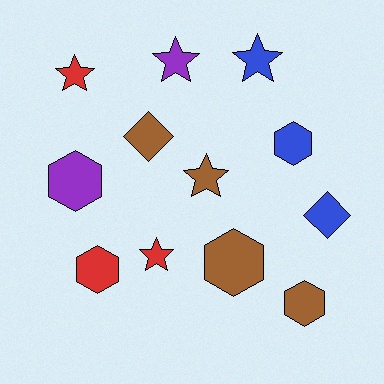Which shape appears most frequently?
Hexagon, with 5 objects.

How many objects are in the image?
There are 12 objects.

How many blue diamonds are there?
There is 1 blue diamond.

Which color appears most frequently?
Brown, with 4 objects.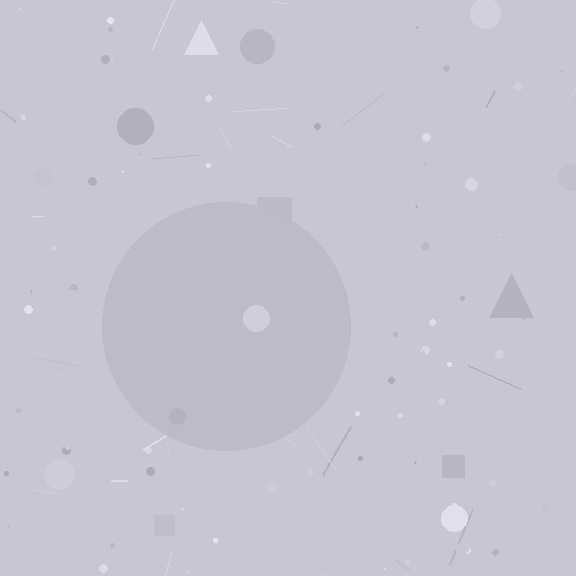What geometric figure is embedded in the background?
A circle is embedded in the background.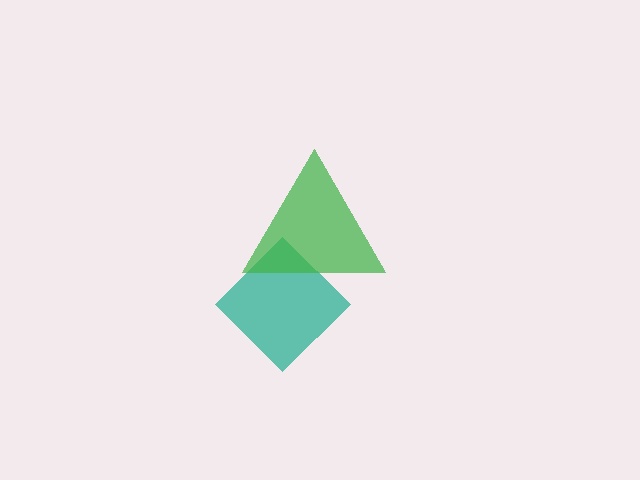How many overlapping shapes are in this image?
There are 2 overlapping shapes in the image.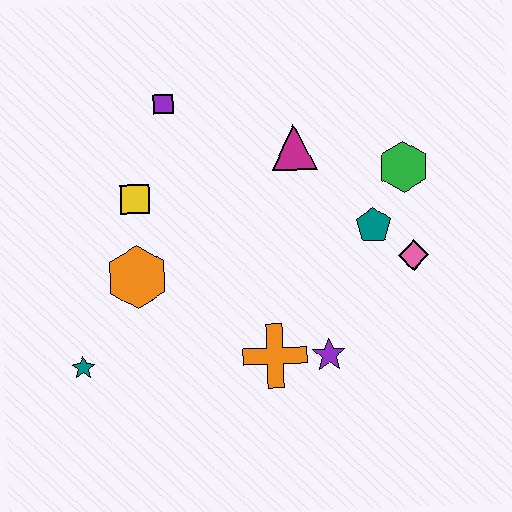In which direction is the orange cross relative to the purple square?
The orange cross is below the purple square.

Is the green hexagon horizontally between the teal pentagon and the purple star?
No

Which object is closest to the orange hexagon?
The yellow square is closest to the orange hexagon.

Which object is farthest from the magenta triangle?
The teal star is farthest from the magenta triangle.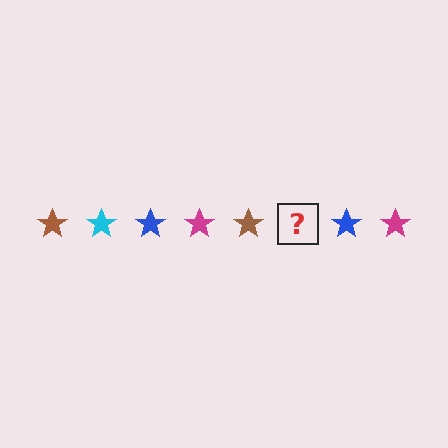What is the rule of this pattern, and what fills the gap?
The rule is that the pattern cycles through brown, cyan, blue, magenta stars. The gap should be filled with a cyan star.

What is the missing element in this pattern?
The missing element is a cyan star.